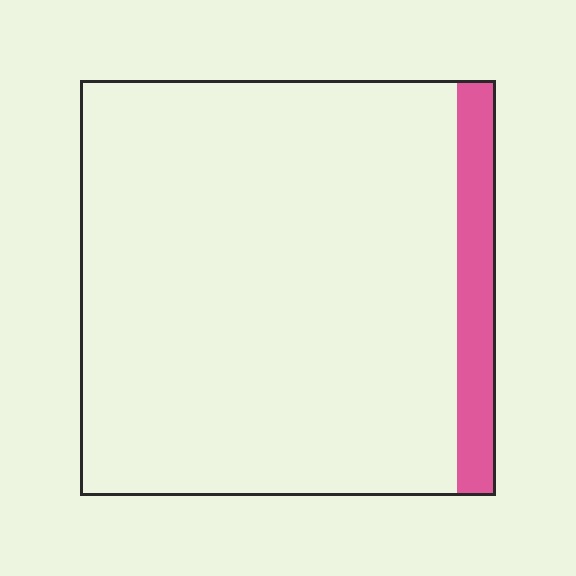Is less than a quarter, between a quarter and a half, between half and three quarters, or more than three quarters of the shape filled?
Less than a quarter.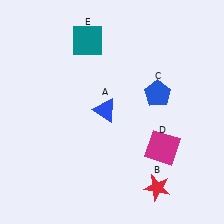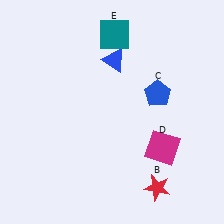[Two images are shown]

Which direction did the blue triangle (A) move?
The blue triangle (A) moved up.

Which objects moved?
The objects that moved are: the blue triangle (A), the teal square (E).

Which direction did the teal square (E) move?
The teal square (E) moved right.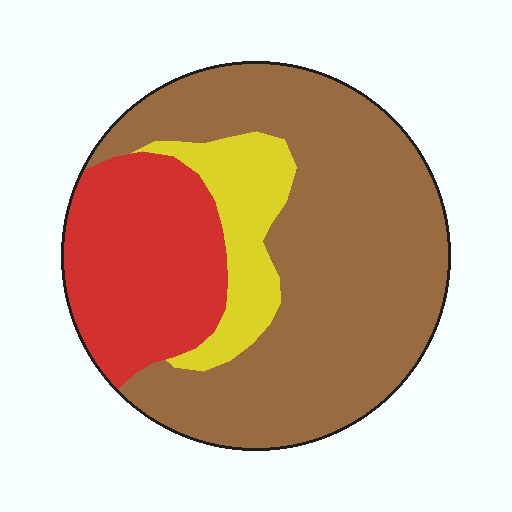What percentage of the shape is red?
Red takes up between a quarter and a half of the shape.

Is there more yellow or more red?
Red.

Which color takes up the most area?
Brown, at roughly 60%.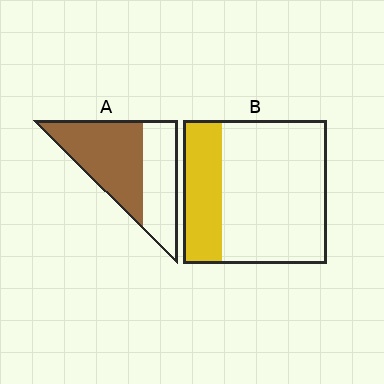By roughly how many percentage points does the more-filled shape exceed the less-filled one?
By roughly 30 percentage points (A over B).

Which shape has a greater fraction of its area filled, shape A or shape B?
Shape A.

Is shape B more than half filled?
No.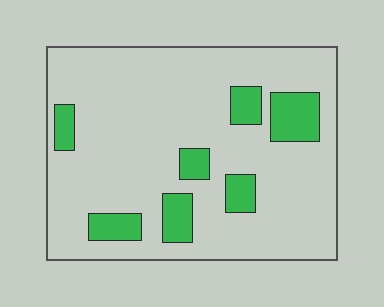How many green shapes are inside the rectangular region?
7.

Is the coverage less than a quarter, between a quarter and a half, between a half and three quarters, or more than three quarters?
Less than a quarter.